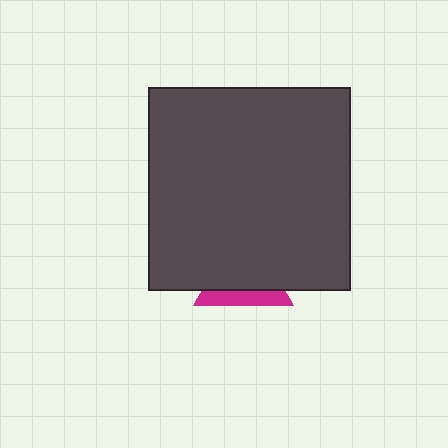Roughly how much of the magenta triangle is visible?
A small part of it is visible (roughly 30%).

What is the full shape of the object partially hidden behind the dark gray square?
The partially hidden object is a magenta triangle.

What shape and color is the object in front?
The object in front is a dark gray square.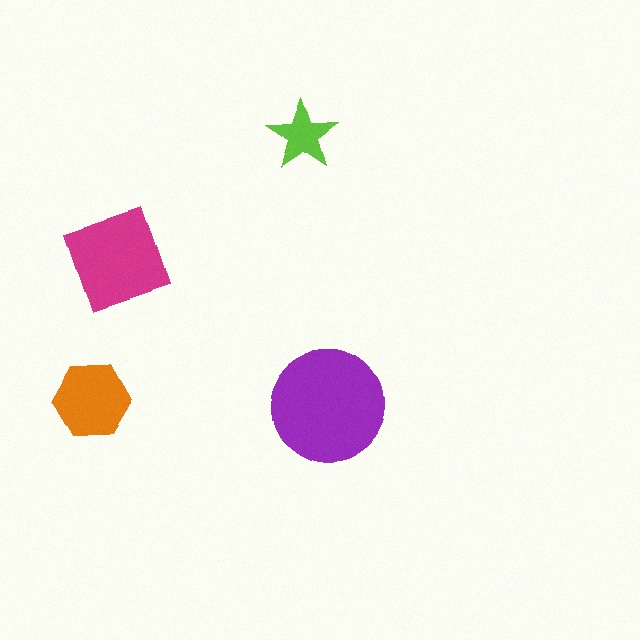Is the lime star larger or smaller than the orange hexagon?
Smaller.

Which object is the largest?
The purple circle.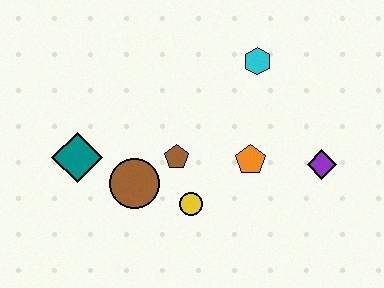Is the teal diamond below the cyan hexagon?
Yes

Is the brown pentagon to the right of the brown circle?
Yes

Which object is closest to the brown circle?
The brown pentagon is closest to the brown circle.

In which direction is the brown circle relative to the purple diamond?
The brown circle is to the left of the purple diamond.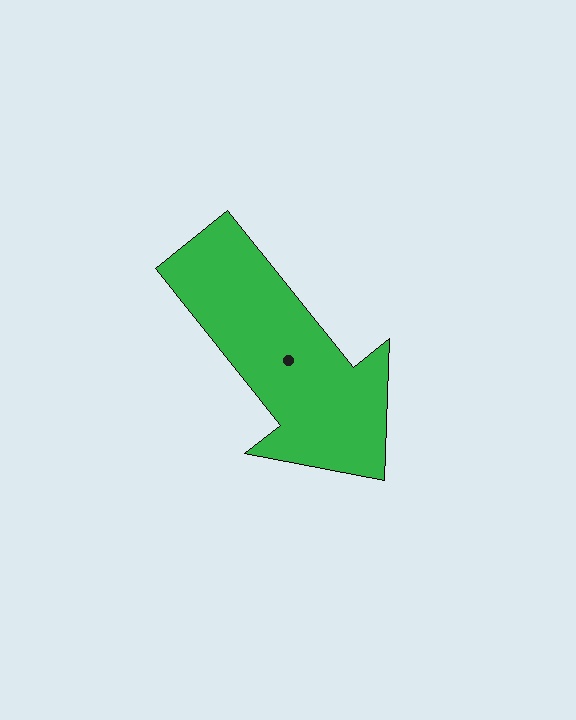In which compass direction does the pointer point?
Southeast.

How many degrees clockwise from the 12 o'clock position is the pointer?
Approximately 141 degrees.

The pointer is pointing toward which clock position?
Roughly 5 o'clock.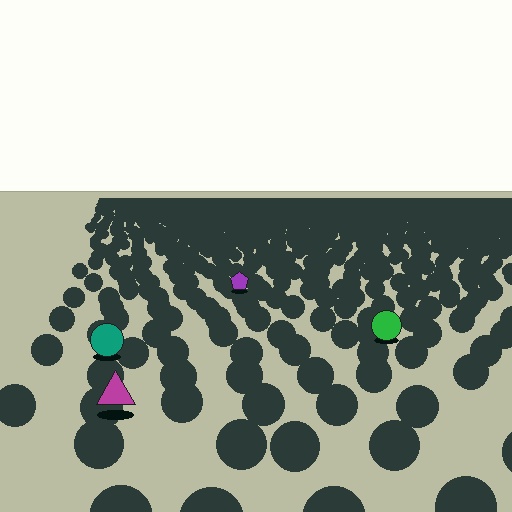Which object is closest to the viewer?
The magenta triangle is closest. The texture marks near it are larger and more spread out.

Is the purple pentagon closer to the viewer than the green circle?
No. The green circle is closer — you can tell from the texture gradient: the ground texture is coarser near it.